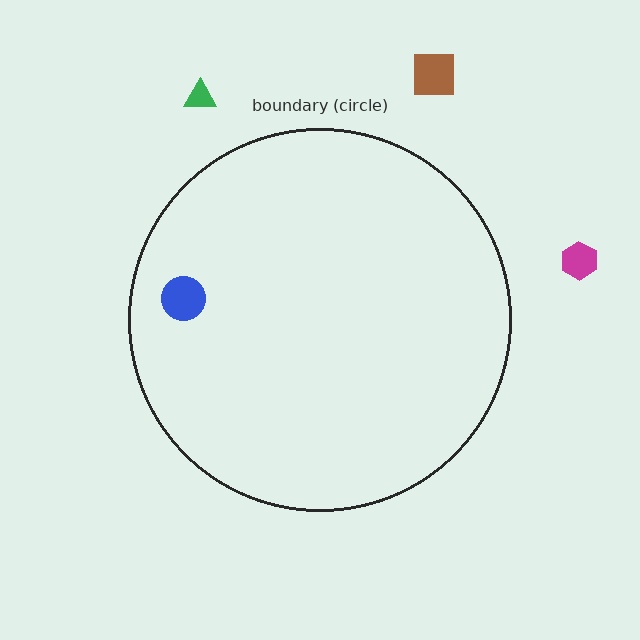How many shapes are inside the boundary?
1 inside, 3 outside.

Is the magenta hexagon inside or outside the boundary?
Outside.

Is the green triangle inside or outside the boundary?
Outside.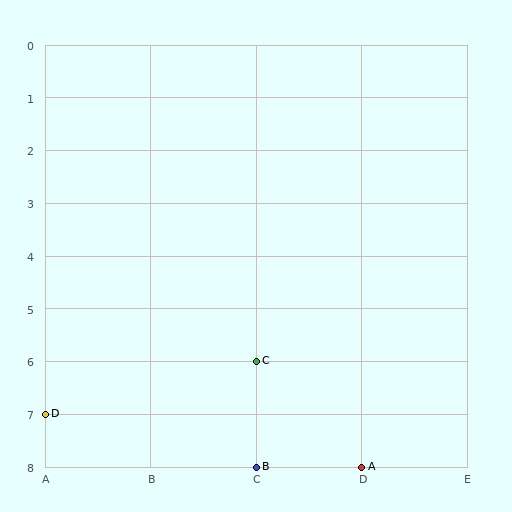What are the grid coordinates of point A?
Point A is at grid coordinates (D, 8).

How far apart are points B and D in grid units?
Points B and D are 2 columns and 1 row apart (about 2.2 grid units diagonally).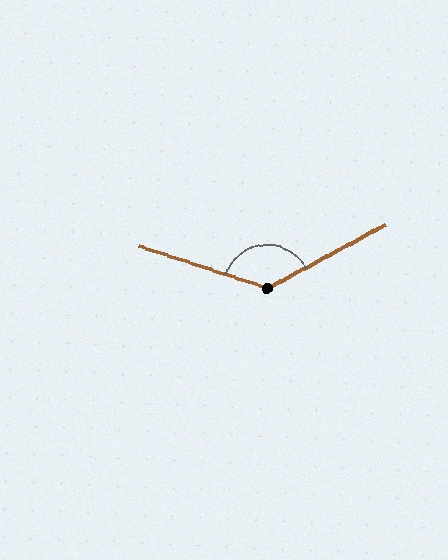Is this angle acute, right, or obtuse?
It is obtuse.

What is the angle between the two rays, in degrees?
Approximately 134 degrees.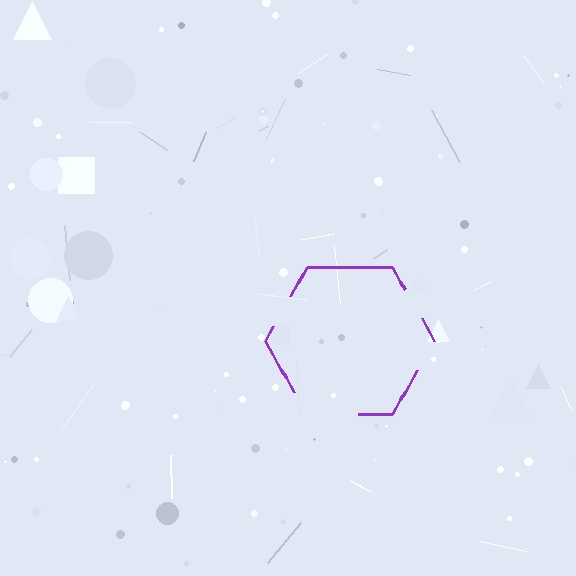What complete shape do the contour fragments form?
The contour fragments form a hexagon.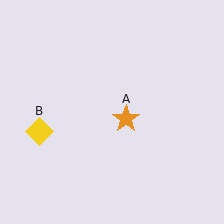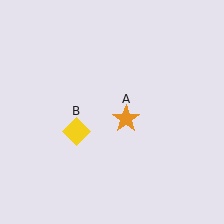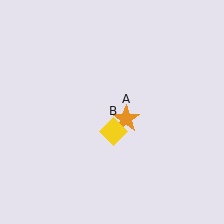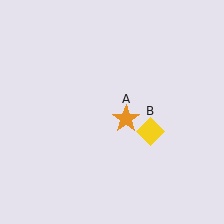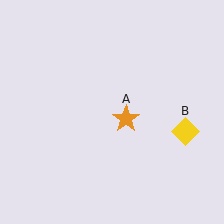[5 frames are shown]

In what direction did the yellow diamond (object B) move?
The yellow diamond (object B) moved right.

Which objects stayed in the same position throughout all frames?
Orange star (object A) remained stationary.